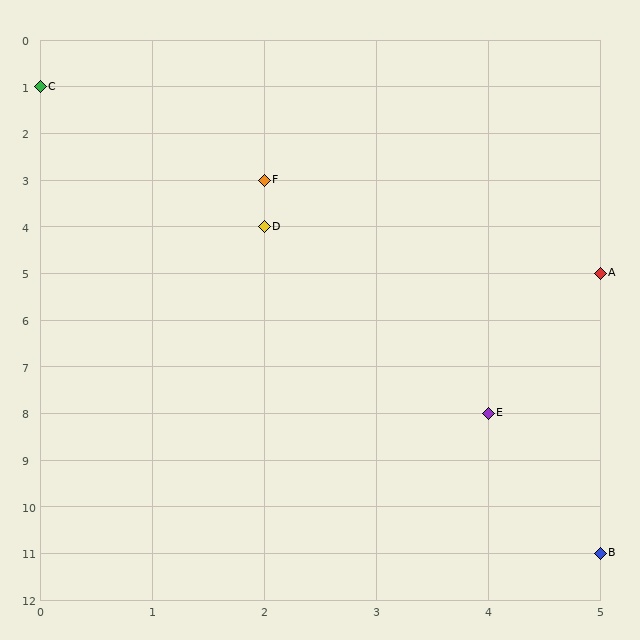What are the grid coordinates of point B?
Point B is at grid coordinates (5, 11).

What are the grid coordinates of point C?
Point C is at grid coordinates (0, 1).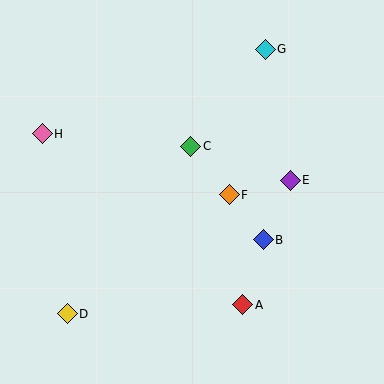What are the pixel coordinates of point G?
Point G is at (265, 49).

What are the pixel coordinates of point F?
Point F is at (229, 195).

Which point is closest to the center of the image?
Point F at (229, 195) is closest to the center.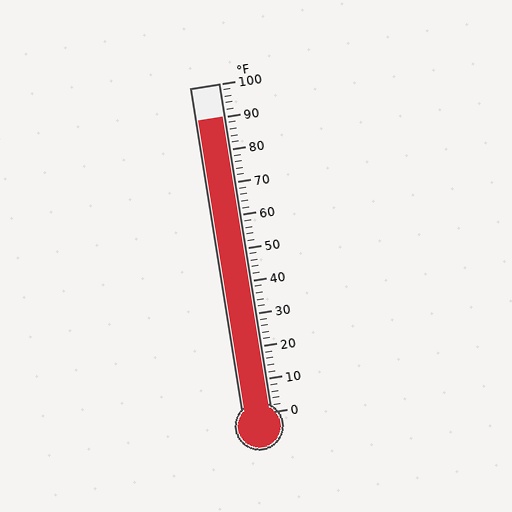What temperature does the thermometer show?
The thermometer shows approximately 90°F.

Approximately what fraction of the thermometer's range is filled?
The thermometer is filled to approximately 90% of its range.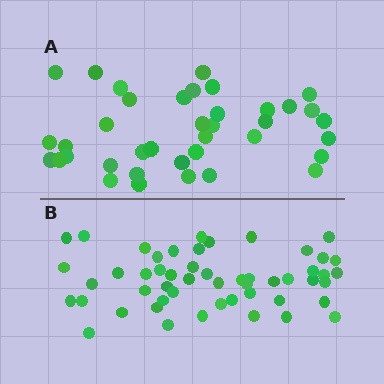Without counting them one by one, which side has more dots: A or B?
Region B (the bottom region) has more dots.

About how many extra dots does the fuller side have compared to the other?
Region B has approximately 15 more dots than region A.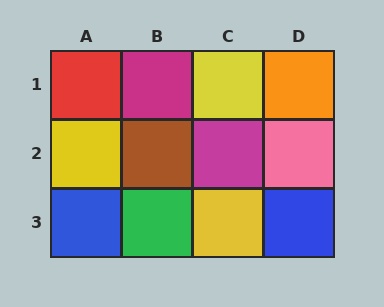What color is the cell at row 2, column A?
Yellow.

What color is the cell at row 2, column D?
Pink.